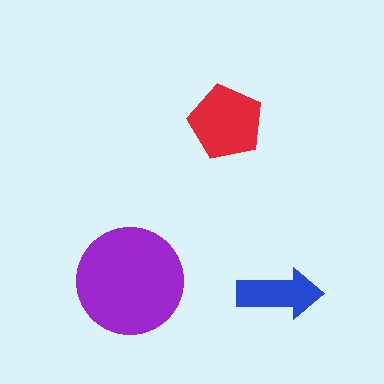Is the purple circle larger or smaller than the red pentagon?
Larger.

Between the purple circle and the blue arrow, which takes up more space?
The purple circle.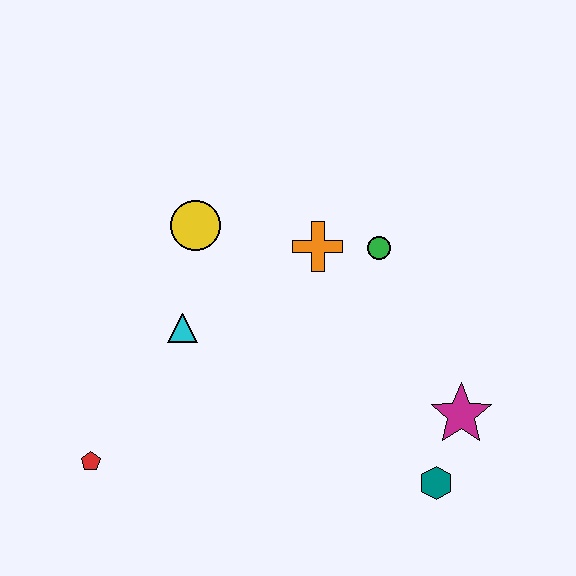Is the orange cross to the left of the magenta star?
Yes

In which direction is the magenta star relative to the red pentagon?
The magenta star is to the right of the red pentagon.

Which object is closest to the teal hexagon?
The magenta star is closest to the teal hexagon.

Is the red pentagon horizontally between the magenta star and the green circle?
No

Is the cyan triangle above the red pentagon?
Yes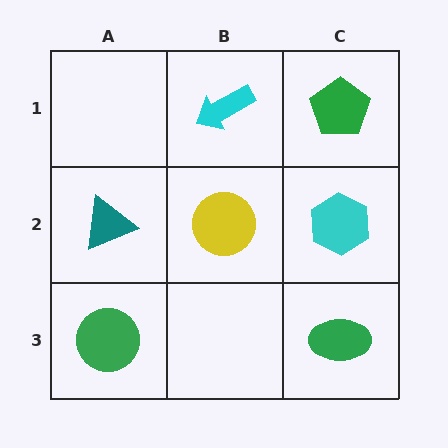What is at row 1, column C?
A green pentagon.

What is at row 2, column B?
A yellow circle.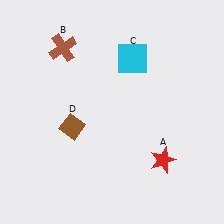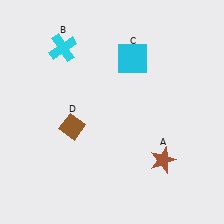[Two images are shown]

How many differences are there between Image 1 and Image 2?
There are 2 differences between the two images.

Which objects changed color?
A changed from red to brown. B changed from brown to cyan.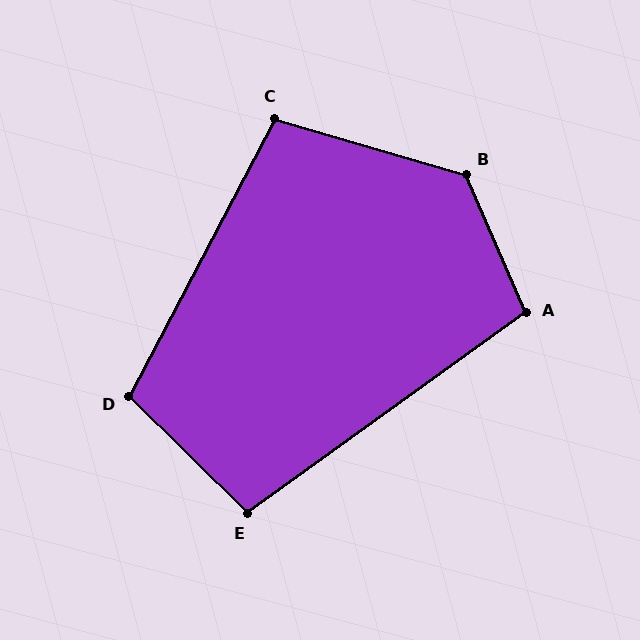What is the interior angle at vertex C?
Approximately 101 degrees (obtuse).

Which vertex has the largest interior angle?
B, at approximately 130 degrees.